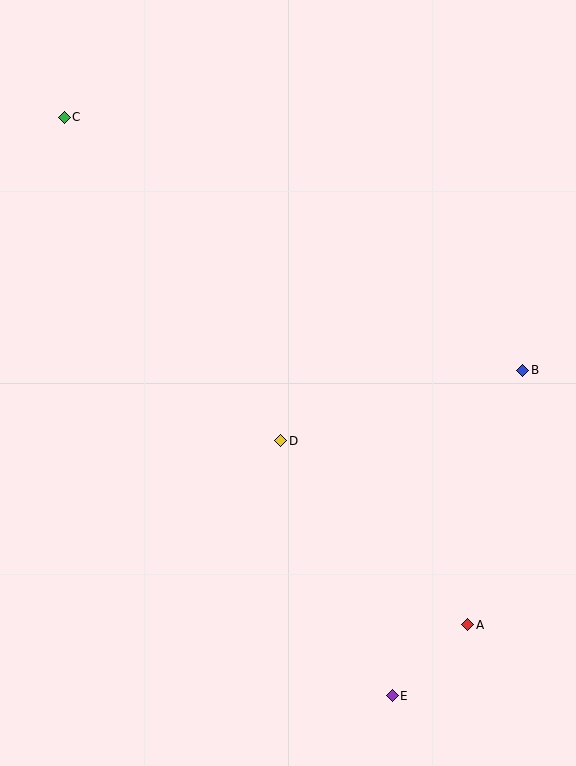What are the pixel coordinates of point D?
Point D is at (281, 441).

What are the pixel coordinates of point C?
Point C is at (64, 117).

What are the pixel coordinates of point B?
Point B is at (523, 370).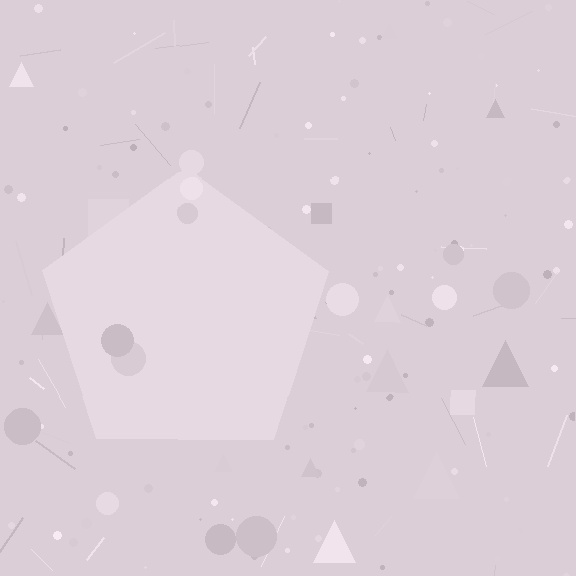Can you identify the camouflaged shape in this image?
The camouflaged shape is a pentagon.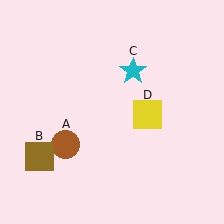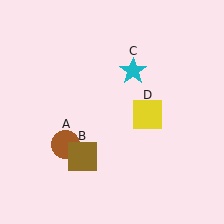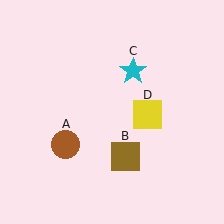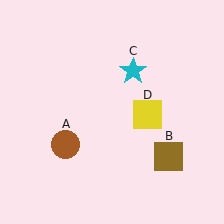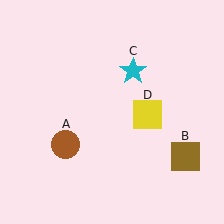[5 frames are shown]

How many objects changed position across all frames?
1 object changed position: brown square (object B).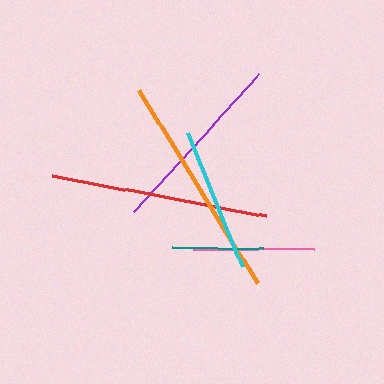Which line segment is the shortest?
The teal line is the shortest at approximately 91 pixels.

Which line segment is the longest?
The orange line is the longest at approximately 226 pixels.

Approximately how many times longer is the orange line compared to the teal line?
The orange line is approximately 2.5 times the length of the teal line.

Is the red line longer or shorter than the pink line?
The red line is longer than the pink line.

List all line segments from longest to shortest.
From longest to shortest: orange, red, purple, cyan, pink, teal.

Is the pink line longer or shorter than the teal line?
The pink line is longer than the teal line.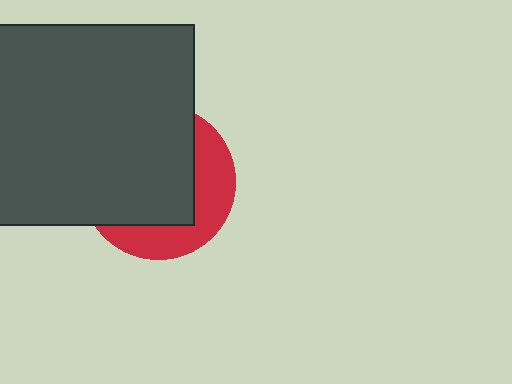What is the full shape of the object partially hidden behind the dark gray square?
The partially hidden object is a red circle.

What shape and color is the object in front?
The object in front is a dark gray square.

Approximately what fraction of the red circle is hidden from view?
Roughly 65% of the red circle is hidden behind the dark gray square.